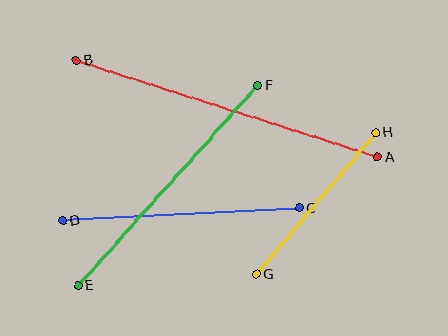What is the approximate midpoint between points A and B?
The midpoint is at approximately (227, 109) pixels.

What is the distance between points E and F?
The distance is approximately 269 pixels.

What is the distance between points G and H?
The distance is approximately 185 pixels.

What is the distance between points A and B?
The distance is approximately 316 pixels.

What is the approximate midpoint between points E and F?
The midpoint is at approximately (168, 186) pixels.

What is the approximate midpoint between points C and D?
The midpoint is at approximately (181, 214) pixels.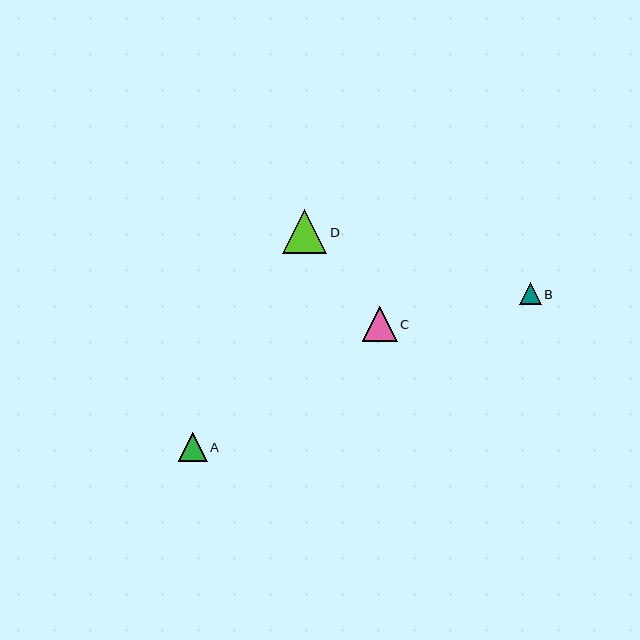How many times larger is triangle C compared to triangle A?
Triangle C is approximately 1.2 times the size of triangle A.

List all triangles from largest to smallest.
From largest to smallest: D, C, A, B.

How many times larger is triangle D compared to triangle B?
Triangle D is approximately 2.0 times the size of triangle B.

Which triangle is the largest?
Triangle D is the largest with a size of approximately 44 pixels.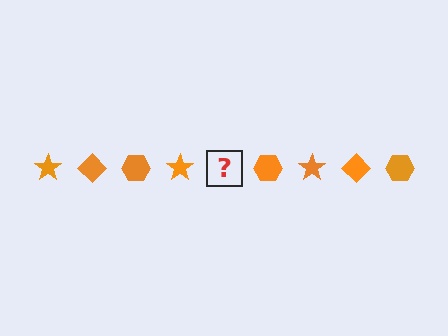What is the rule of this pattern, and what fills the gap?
The rule is that the pattern cycles through star, diamond, hexagon shapes in orange. The gap should be filled with an orange diamond.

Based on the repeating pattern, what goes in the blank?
The blank should be an orange diamond.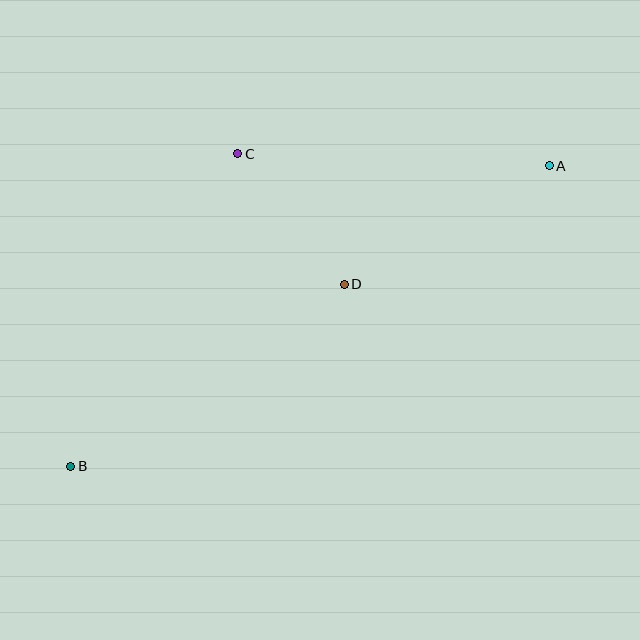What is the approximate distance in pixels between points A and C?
The distance between A and C is approximately 312 pixels.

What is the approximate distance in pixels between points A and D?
The distance between A and D is approximately 237 pixels.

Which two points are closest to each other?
Points C and D are closest to each other.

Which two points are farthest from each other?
Points A and B are farthest from each other.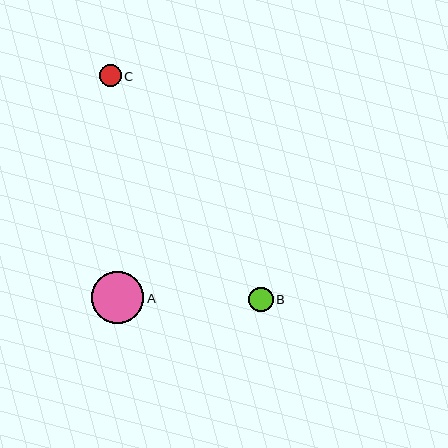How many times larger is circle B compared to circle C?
Circle B is approximately 1.1 times the size of circle C.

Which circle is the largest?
Circle A is the largest with a size of approximately 52 pixels.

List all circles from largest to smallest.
From largest to smallest: A, B, C.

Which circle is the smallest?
Circle C is the smallest with a size of approximately 22 pixels.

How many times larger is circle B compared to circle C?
Circle B is approximately 1.1 times the size of circle C.